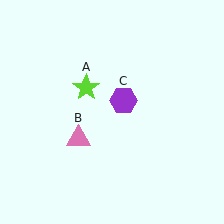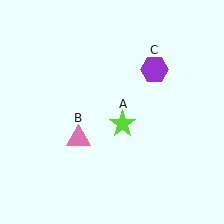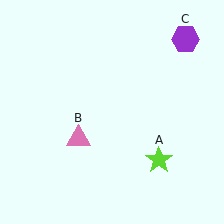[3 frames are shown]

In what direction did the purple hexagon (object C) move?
The purple hexagon (object C) moved up and to the right.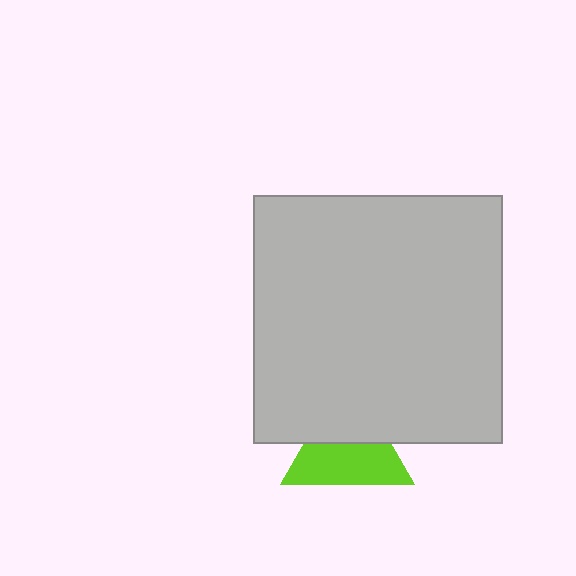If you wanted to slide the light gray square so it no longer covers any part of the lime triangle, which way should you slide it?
Slide it up — that is the most direct way to separate the two shapes.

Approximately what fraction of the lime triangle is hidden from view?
Roughly 41% of the lime triangle is hidden behind the light gray square.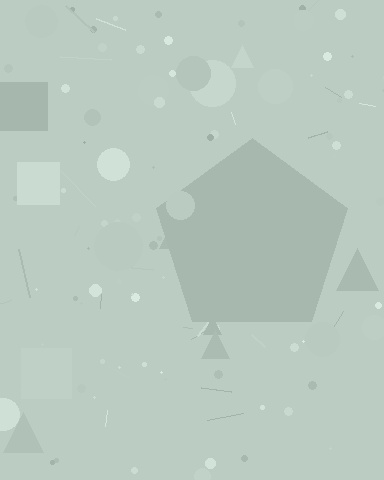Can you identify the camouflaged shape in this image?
The camouflaged shape is a pentagon.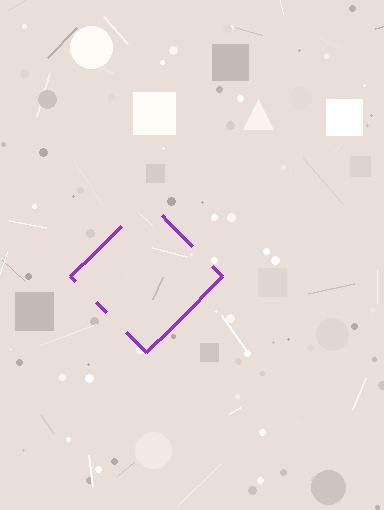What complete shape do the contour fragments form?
The contour fragments form a diamond.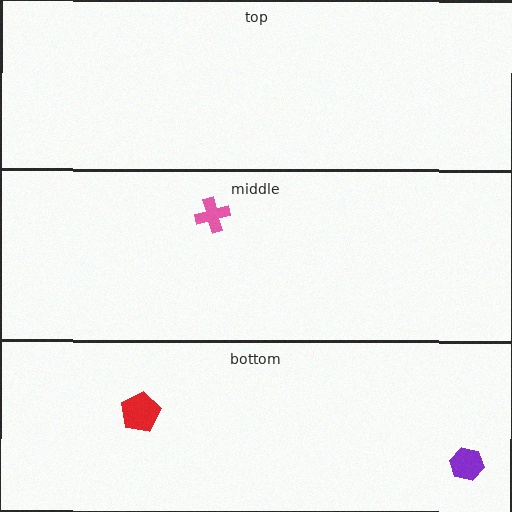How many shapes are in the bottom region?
2.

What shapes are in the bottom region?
The purple hexagon, the red pentagon.